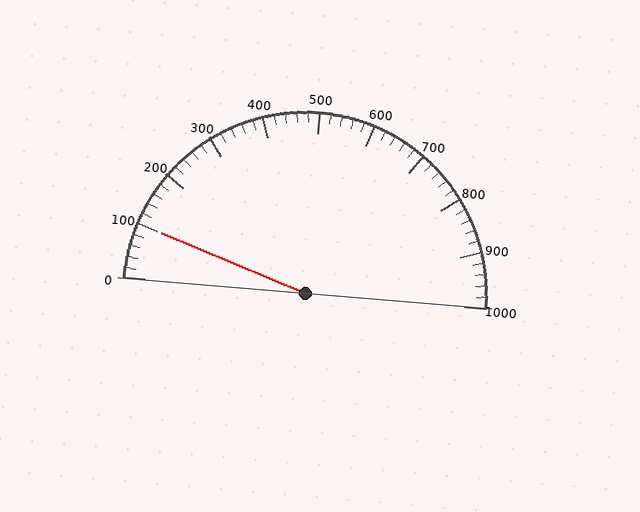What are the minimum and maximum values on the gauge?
The gauge ranges from 0 to 1000.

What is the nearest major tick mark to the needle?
The nearest major tick mark is 100.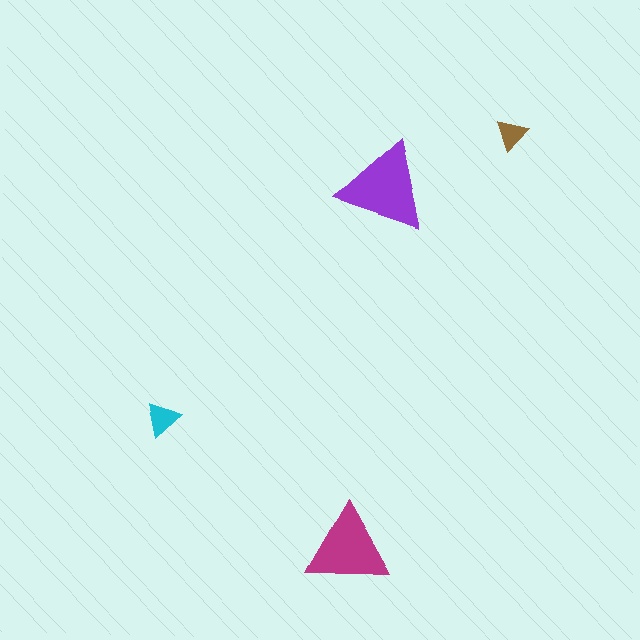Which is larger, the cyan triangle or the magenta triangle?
The magenta one.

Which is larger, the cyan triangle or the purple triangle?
The purple one.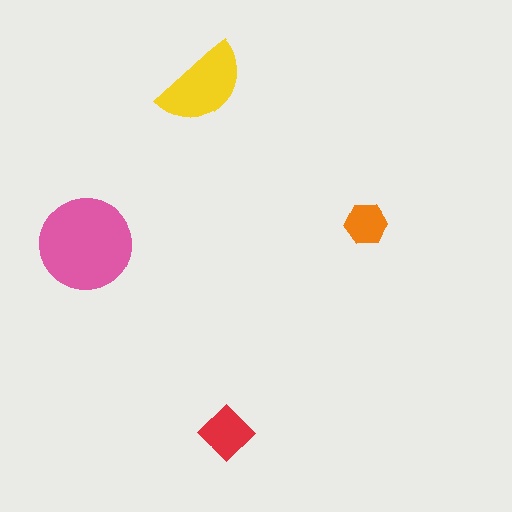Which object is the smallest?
The orange hexagon.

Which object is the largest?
The pink circle.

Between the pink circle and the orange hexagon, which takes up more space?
The pink circle.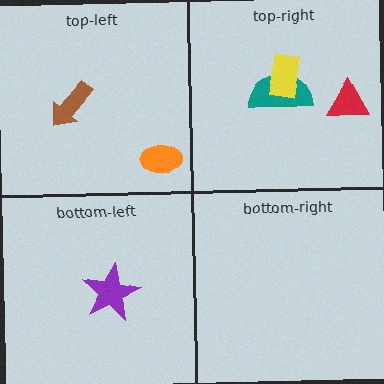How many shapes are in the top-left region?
2.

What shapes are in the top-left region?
The orange ellipse, the brown arrow.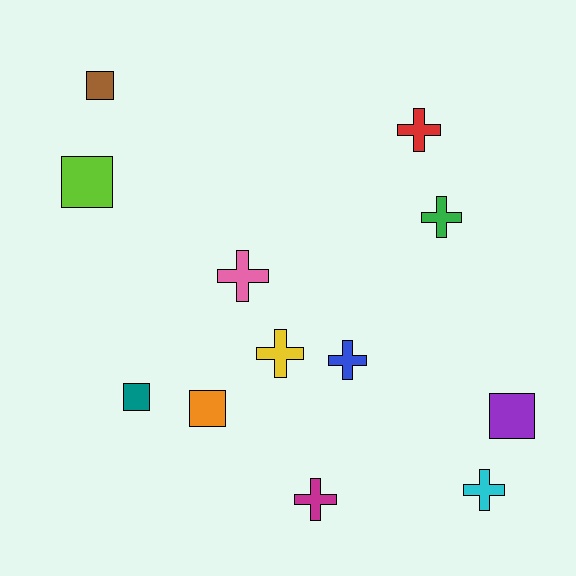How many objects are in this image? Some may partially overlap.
There are 12 objects.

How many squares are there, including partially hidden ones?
There are 5 squares.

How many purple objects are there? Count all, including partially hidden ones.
There is 1 purple object.